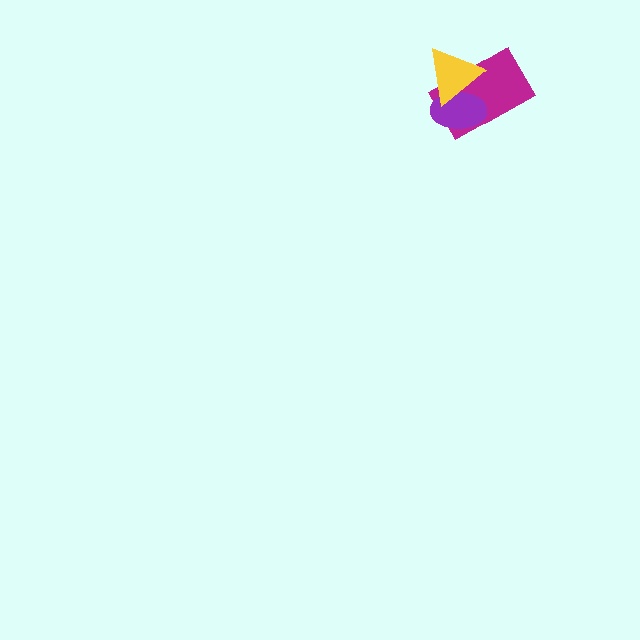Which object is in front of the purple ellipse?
The yellow triangle is in front of the purple ellipse.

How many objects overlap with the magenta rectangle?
2 objects overlap with the magenta rectangle.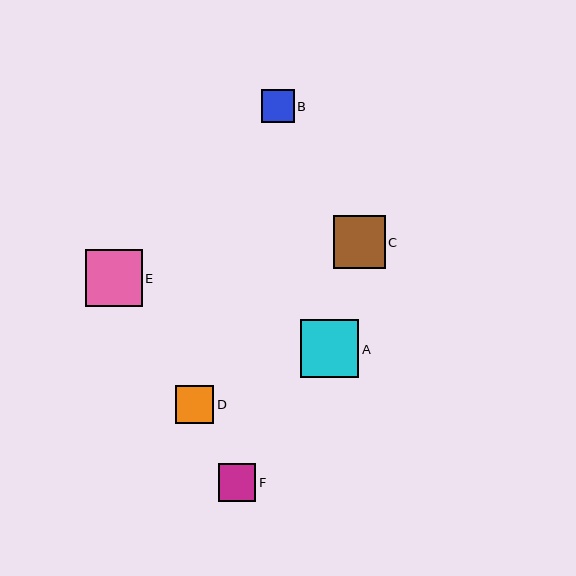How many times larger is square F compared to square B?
Square F is approximately 1.1 times the size of square B.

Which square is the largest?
Square A is the largest with a size of approximately 58 pixels.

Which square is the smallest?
Square B is the smallest with a size of approximately 33 pixels.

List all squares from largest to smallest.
From largest to smallest: A, E, C, D, F, B.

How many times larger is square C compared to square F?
Square C is approximately 1.4 times the size of square F.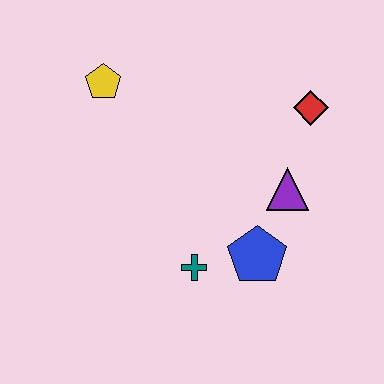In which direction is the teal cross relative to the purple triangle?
The teal cross is to the left of the purple triangle.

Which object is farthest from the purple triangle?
The yellow pentagon is farthest from the purple triangle.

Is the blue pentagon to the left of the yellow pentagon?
No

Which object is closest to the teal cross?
The blue pentagon is closest to the teal cross.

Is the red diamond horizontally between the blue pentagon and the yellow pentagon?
No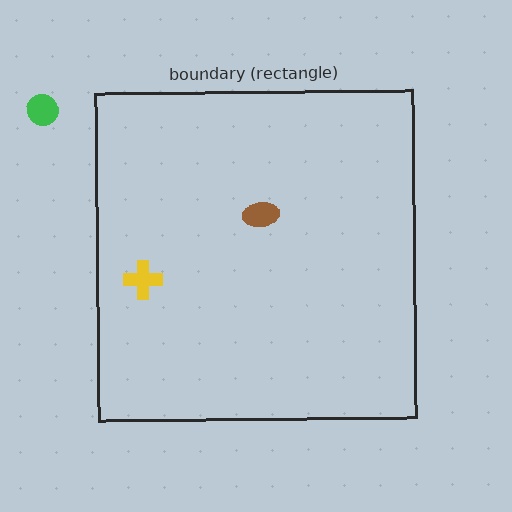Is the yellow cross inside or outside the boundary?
Inside.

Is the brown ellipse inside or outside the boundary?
Inside.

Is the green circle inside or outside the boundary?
Outside.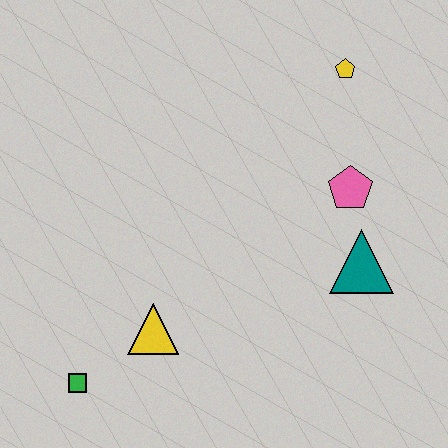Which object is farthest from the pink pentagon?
The green square is farthest from the pink pentagon.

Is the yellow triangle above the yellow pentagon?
No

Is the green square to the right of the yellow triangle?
No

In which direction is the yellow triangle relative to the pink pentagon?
The yellow triangle is to the left of the pink pentagon.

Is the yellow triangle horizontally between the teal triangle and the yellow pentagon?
No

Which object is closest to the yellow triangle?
The green square is closest to the yellow triangle.